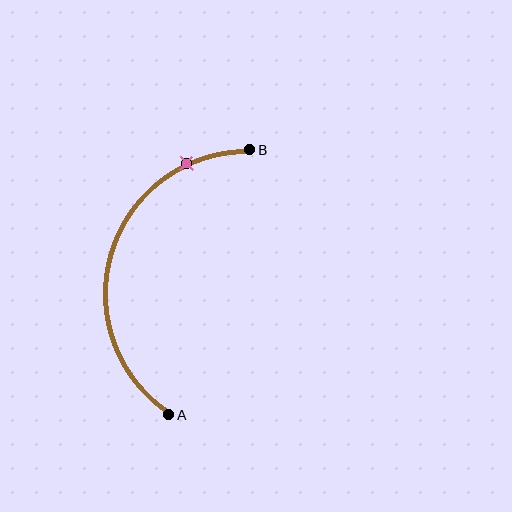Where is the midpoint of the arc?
The arc midpoint is the point on the curve farthest from the straight line joining A and B. It sits to the left of that line.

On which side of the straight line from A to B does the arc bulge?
The arc bulges to the left of the straight line connecting A and B.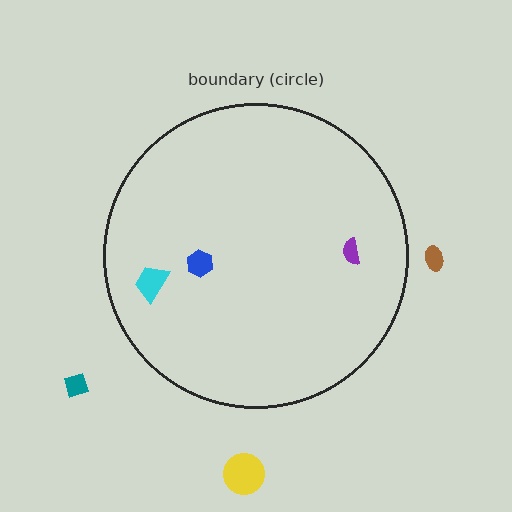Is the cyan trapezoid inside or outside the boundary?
Inside.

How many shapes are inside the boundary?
3 inside, 3 outside.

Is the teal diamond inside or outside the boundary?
Outside.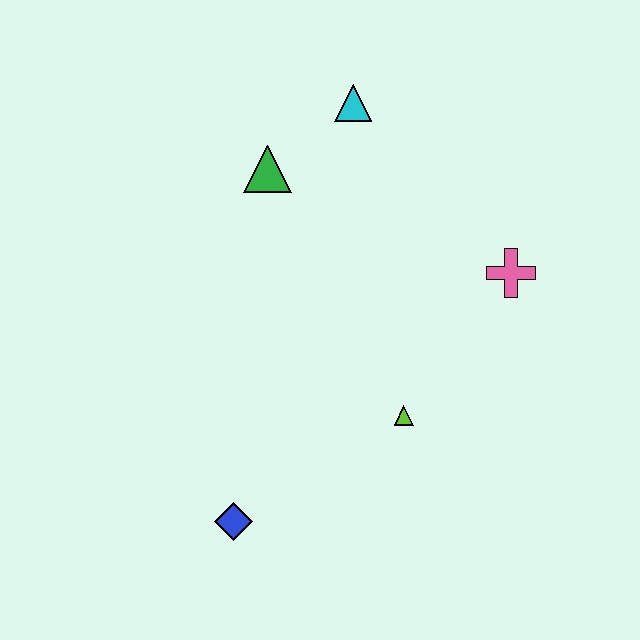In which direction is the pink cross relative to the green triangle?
The pink cross is to the right of the green triangle.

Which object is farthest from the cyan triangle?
The blue diamond is farthest from the cyan triangle.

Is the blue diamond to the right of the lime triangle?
No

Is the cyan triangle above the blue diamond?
Yes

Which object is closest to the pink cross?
The lime triangle is closest to the pink cross.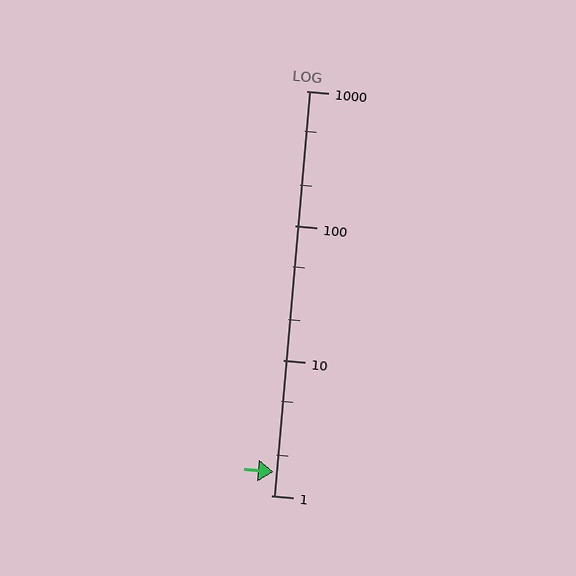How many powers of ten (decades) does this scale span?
The scale spans 3 decades, from 1 to 1000.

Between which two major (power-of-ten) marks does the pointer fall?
The pointer is between 1 and 10.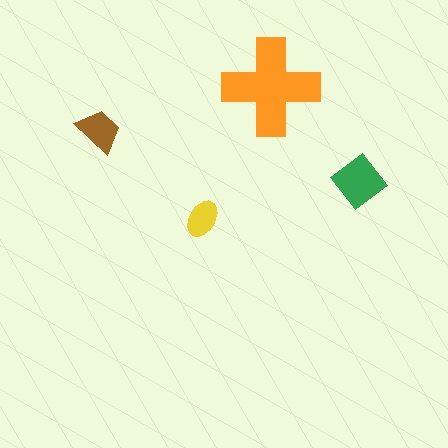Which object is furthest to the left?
The brown trapezoid is leftmost.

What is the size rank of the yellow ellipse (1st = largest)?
4th.